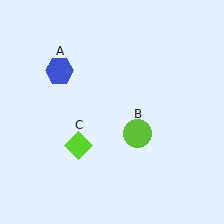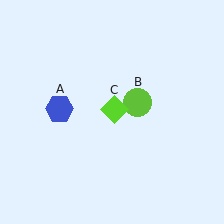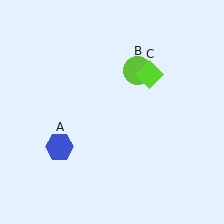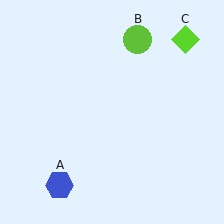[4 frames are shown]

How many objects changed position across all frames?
3 objects changed position: blue hexagon (object A), lime circle (object B), lime diamond (object C).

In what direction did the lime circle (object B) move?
The lime circle (object B) moved up.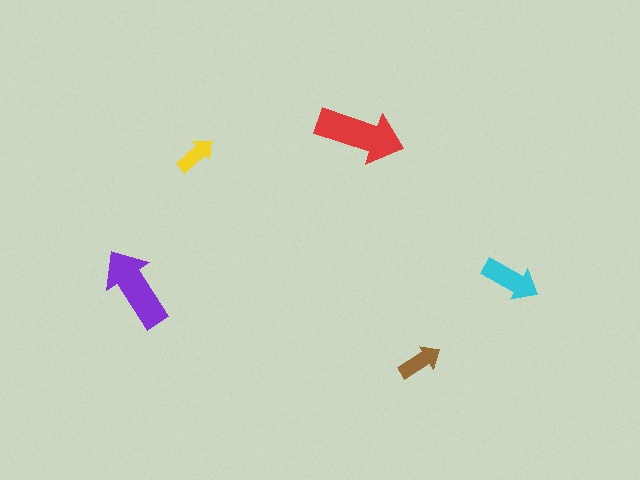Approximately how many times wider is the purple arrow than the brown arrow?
About 2 times wider.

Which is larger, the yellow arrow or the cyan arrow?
The cyan one.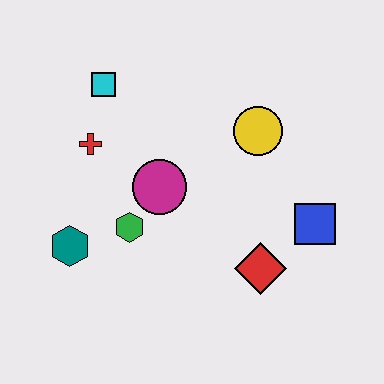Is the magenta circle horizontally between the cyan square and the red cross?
No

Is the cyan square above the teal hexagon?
Yes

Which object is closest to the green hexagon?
The magenta circle is closest to the green hexagon.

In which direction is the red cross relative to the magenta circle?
The red cross is to the left of the magenta circle.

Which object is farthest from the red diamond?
The cyan square is farthest from the red diamond.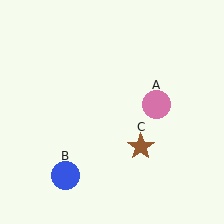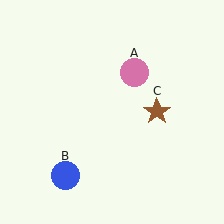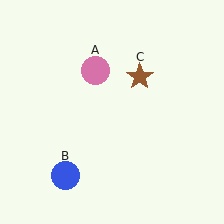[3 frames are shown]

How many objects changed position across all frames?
2 objects changed position: pink circle (object A), brown star (object C).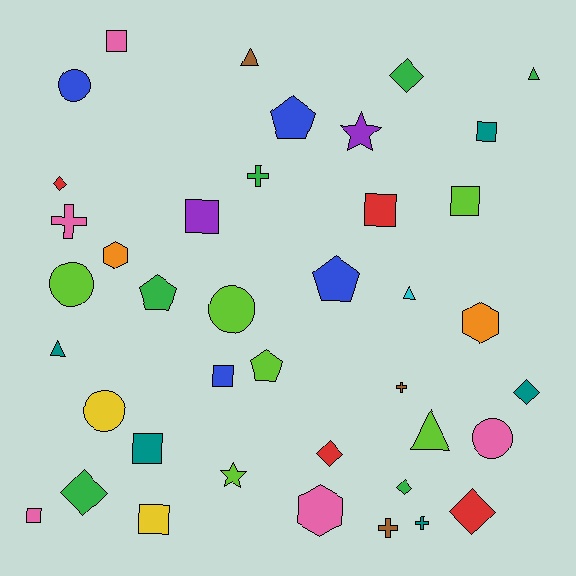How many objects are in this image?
There are 40 objects.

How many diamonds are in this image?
There are 7 diamonds.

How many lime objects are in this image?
There are 6 lime objects.